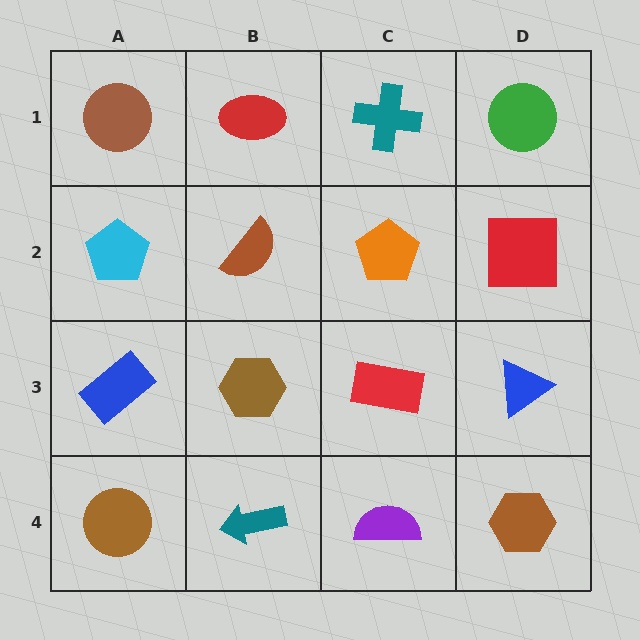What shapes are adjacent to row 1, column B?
A brown semicircle (row 2, column B), a brown circle (row 1, column A), a teal cross (row 1, column C).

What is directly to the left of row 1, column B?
A brown circle.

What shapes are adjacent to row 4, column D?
A blue triangle (row 3, column D), a purple semicircle (row 4, column C).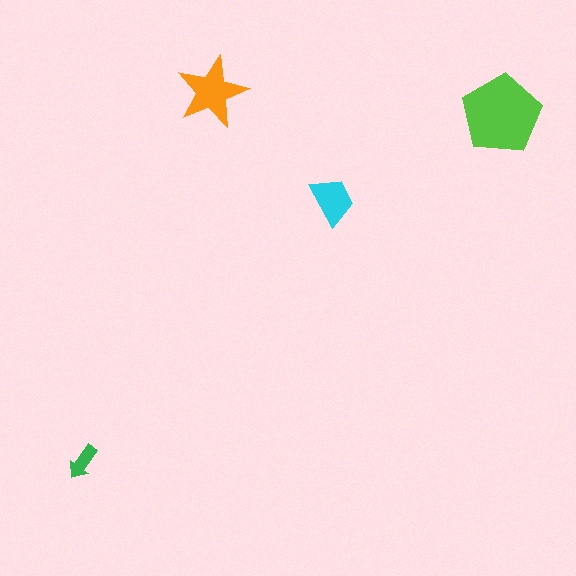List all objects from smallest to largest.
The green arrow, the cyan trapezoid, the orange star, the lime pentagon.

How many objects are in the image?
There are 4 objects in the image.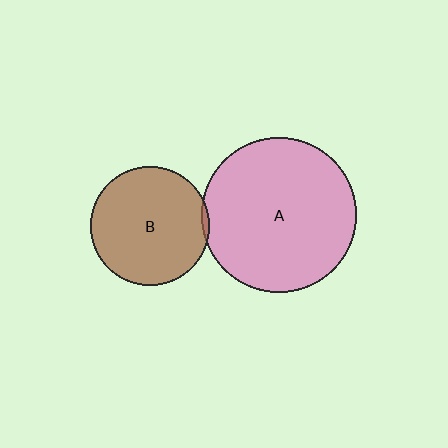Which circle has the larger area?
Circle A (pink).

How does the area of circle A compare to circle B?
Approximately 1.7 times.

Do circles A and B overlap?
Yes.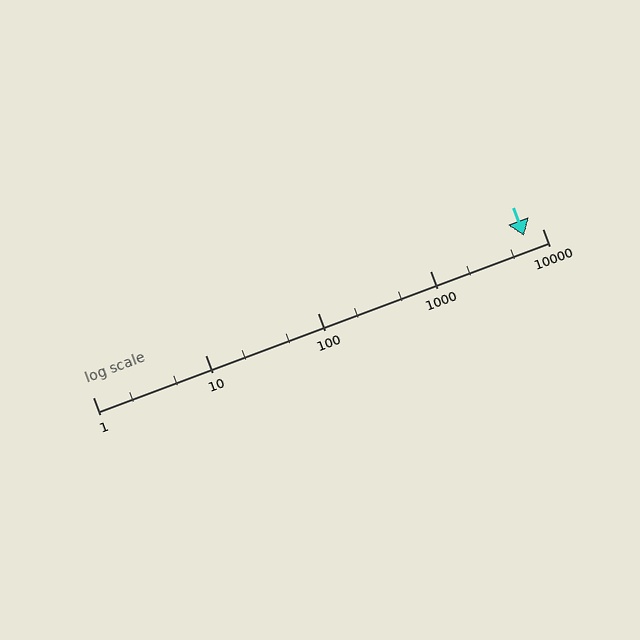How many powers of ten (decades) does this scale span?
The scale spans 4 decades, from 1 to 10000.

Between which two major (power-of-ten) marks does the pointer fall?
The pointer is between 1000 and 10000.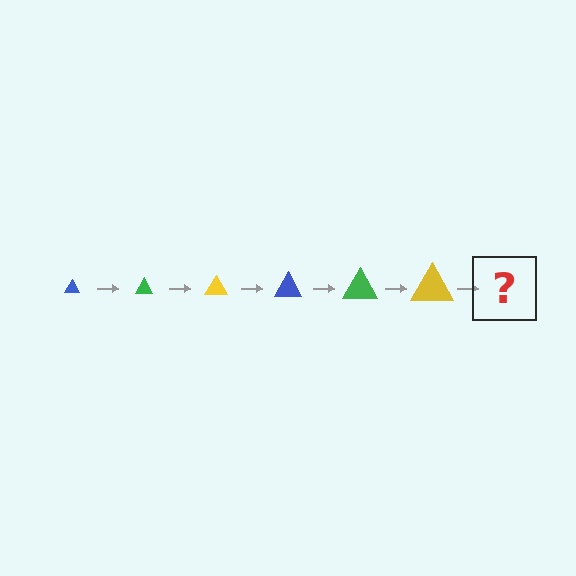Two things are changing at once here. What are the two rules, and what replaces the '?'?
The two rules are that the triangle grows larger each step and the color cycles through blue, green, and yellow. The '?' should be a blue triangle, larger than the previous one.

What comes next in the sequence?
The next element should be a blue triangle, larger than the previous one.